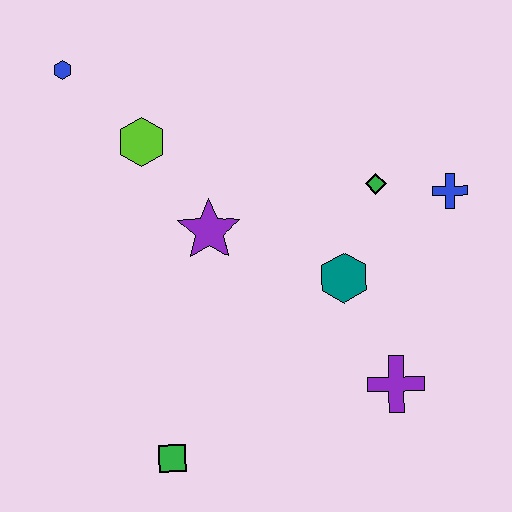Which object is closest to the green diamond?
The blue cross is closest to the green diamond.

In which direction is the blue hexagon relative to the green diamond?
The blue hexagon is to the left of the green diamond.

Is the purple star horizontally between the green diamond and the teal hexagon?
No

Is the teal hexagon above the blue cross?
No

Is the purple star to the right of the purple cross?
No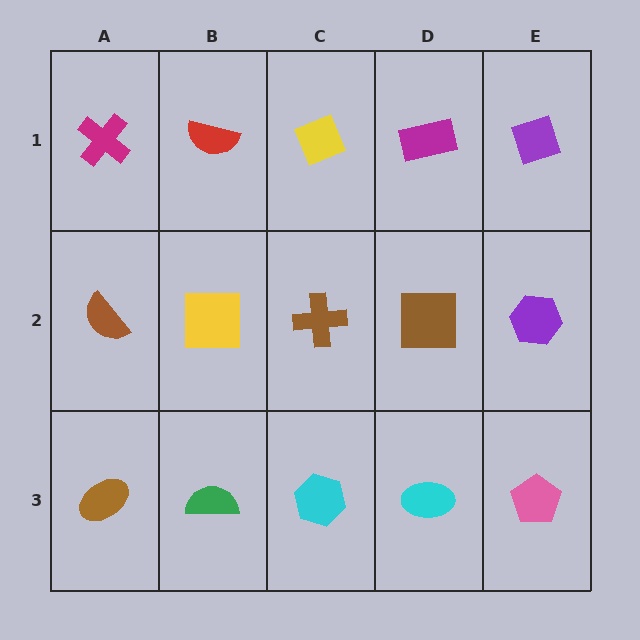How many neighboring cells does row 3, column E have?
2.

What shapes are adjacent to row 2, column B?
A red semicircle (row 1, column B), a green semicircle (row 3, column B), a brown semicircle (row 2, column A), a brown cross (row 2, column C).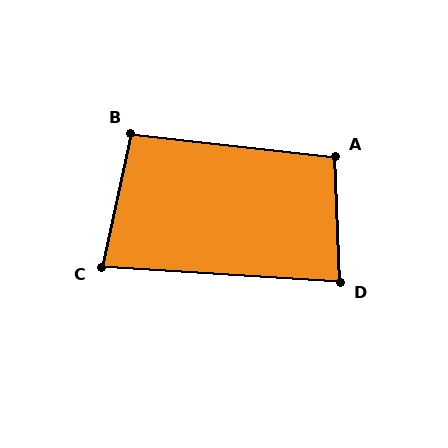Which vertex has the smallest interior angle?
C, at approximately 81 degrees.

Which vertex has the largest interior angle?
A, at approximately 99 degrees.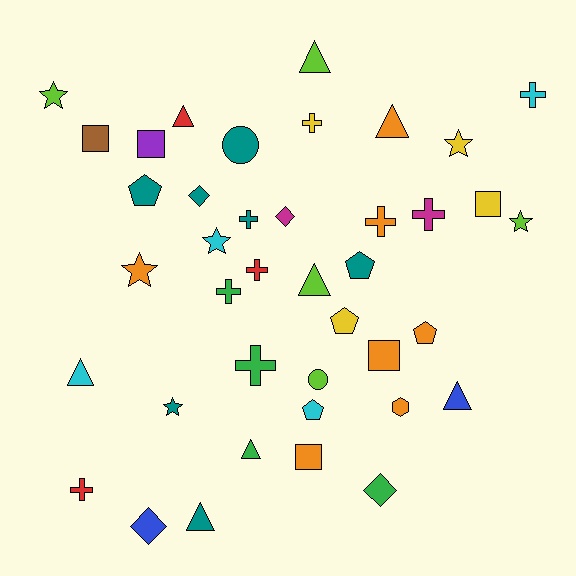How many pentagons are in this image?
There are 5 pentagons.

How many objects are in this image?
There are 40 objects.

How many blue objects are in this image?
There are 2 blue objects.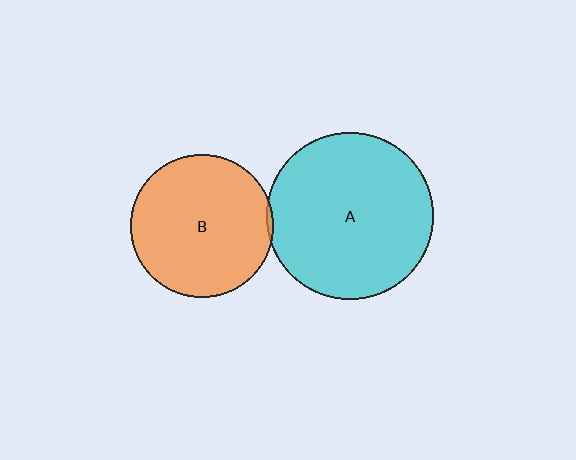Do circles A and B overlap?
Yes.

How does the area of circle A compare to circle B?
Approximately 1.4 times.